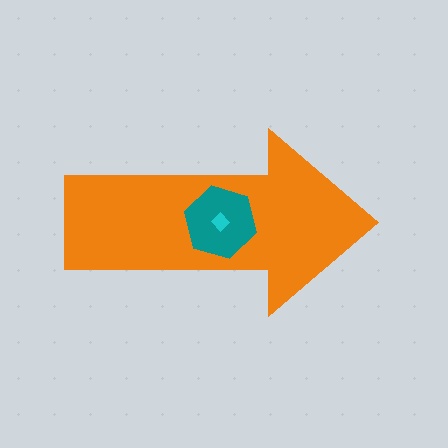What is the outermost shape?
The orange arrow.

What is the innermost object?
The cyan diamond.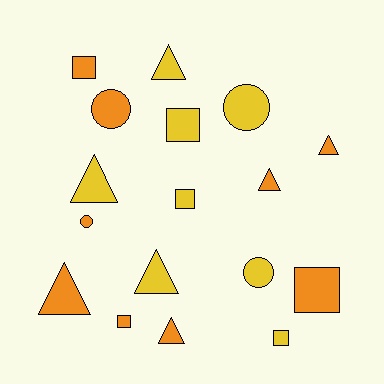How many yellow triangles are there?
There are 3 yellow triangles.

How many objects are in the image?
There are 17 objects.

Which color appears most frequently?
Orange, with 9 objects.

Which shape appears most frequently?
Triangle, with 7 objects.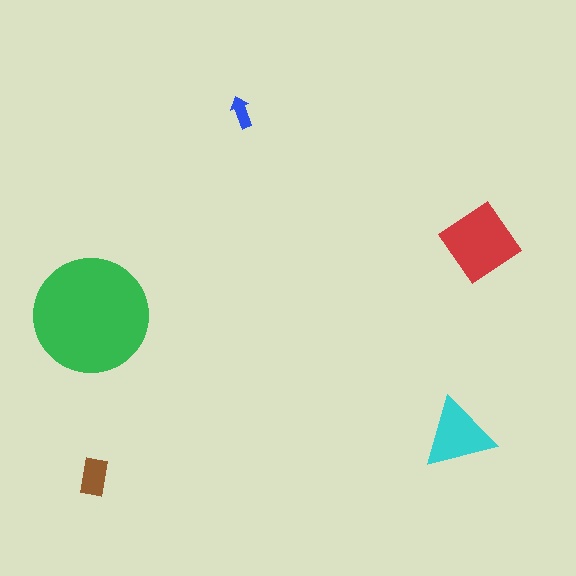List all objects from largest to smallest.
The green circle, the red diamond, the cyan triangle, the brown rectangle, the blue arrow.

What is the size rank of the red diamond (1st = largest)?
2nd.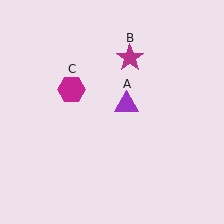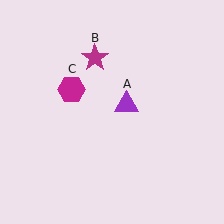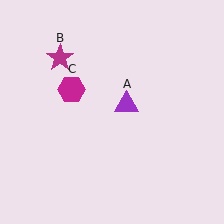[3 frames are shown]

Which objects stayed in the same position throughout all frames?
Purple triangle (object A) and magenta hexagon (object C) remained stationary.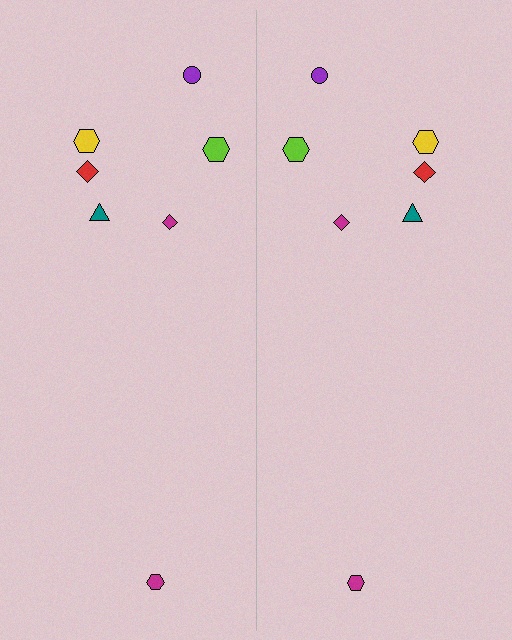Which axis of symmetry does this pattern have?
The pattern has a vertical axis of symmetry running through the center of the image.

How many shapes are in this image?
There are 14 shapes in this image.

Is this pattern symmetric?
Yes, this pattern has bilateral (reflection) symmetry.